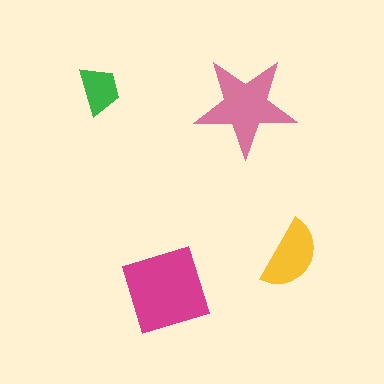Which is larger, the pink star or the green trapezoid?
The pink star.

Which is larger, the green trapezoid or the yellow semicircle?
The yellow semicircle.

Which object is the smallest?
The green trapezoid.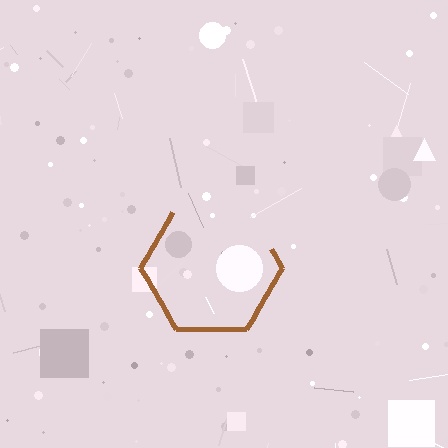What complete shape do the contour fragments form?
The contour fragments form a hexagon.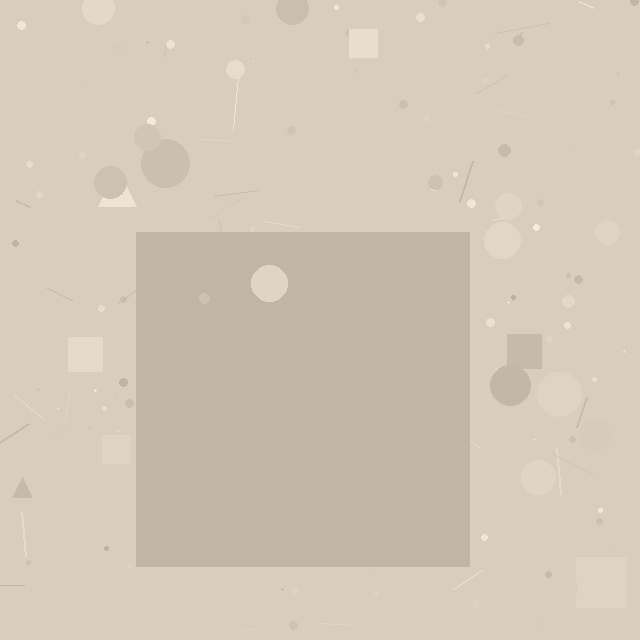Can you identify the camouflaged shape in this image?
The camouflaged shape is a square.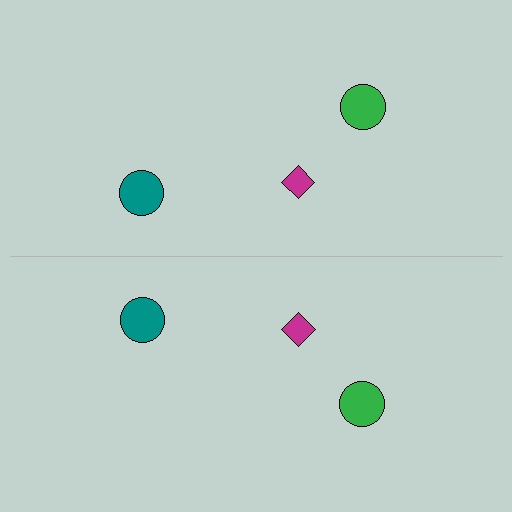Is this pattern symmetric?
Yes, this pattern has bilateral (reflection) symmetry.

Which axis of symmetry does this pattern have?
The pattern has a horizontal axis of symmetry running through the center of the image.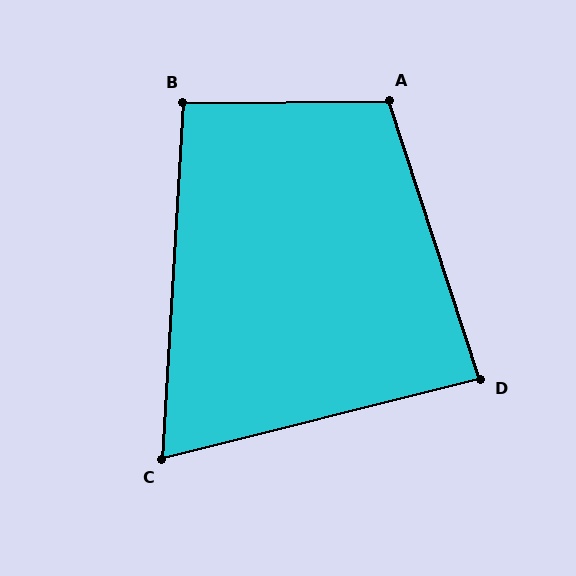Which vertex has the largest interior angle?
A, at approximately 107 degrees.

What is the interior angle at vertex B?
Approximately 94 degrees (approximately right).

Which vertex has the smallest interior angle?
C, at approximately 73 degrees.